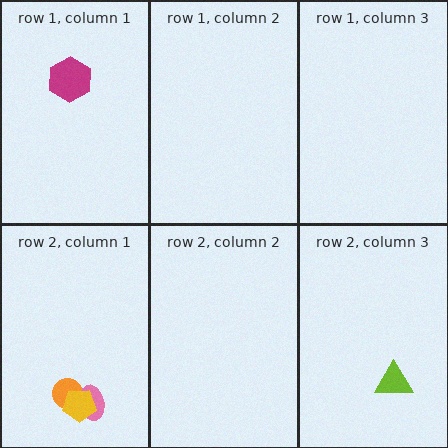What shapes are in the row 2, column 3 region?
The lime triangle.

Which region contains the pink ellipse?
The row 2, column 1 region.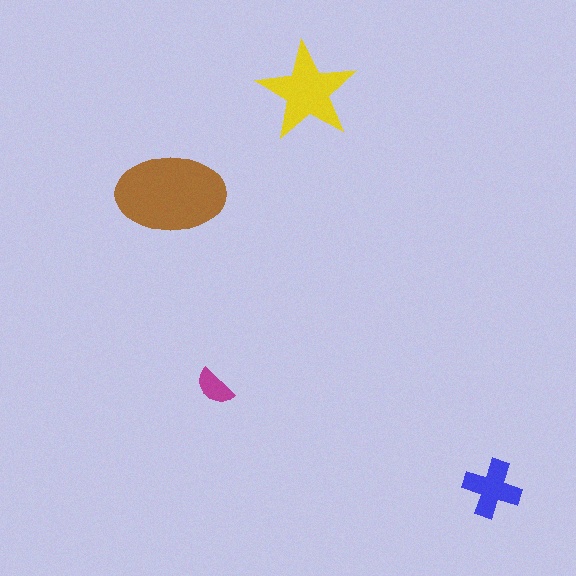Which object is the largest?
The brown ellipse.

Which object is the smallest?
The magenta semicircle.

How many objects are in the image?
There are 4 objects in the image.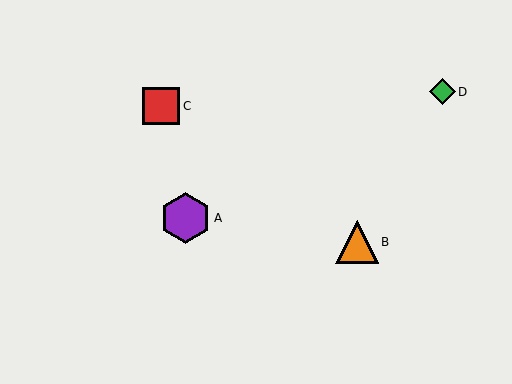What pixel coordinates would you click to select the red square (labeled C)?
Click at (161, 106) to select the red square C.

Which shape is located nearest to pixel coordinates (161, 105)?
The red square (labeled C) at (161, 106) is nearest to that location.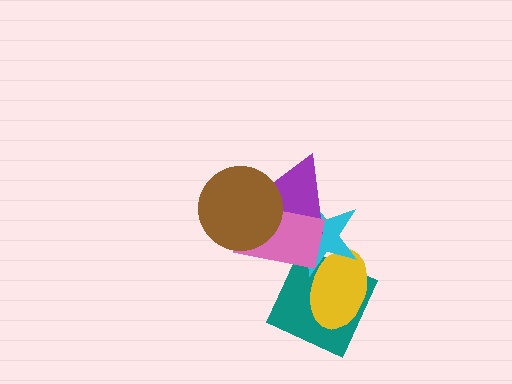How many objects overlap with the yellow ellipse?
2 objects overlap with the yellow ellipse.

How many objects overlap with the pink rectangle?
3 objects overlap with the pink rectangle.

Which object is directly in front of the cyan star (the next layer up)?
The purple triangle is directly in front of the cyan star.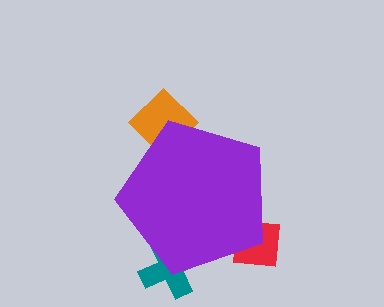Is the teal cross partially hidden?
Yes, the teal cross is partially hidden behind the purple pentagon.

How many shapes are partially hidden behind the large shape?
3 shapes are partially hidden.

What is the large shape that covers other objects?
A purple pentagon.